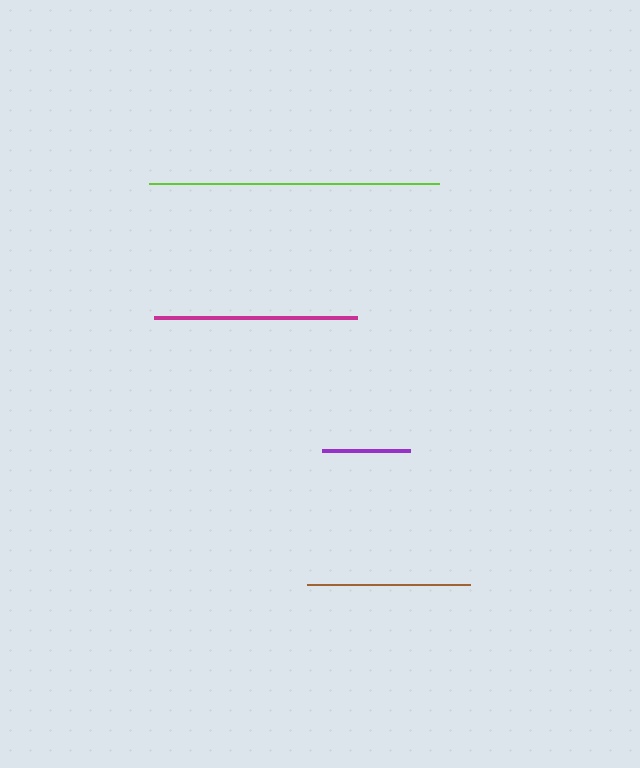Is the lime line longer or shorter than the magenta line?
The lime line is longer than the magenta line.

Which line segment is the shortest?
The purple line is the shortest at approximately 88 pixels.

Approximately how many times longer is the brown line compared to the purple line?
The brown line is approximately 1.8 times the length of the purple line.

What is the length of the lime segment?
The lime segment is approximately 290 pixels long.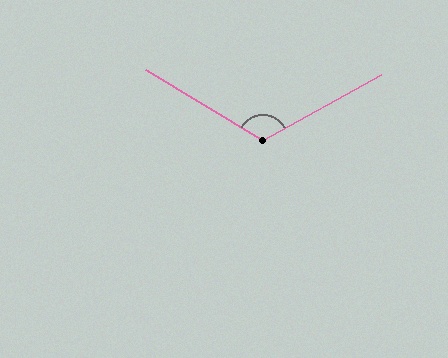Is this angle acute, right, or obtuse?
It is obtuse.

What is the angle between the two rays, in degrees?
Approximately 119 degrees.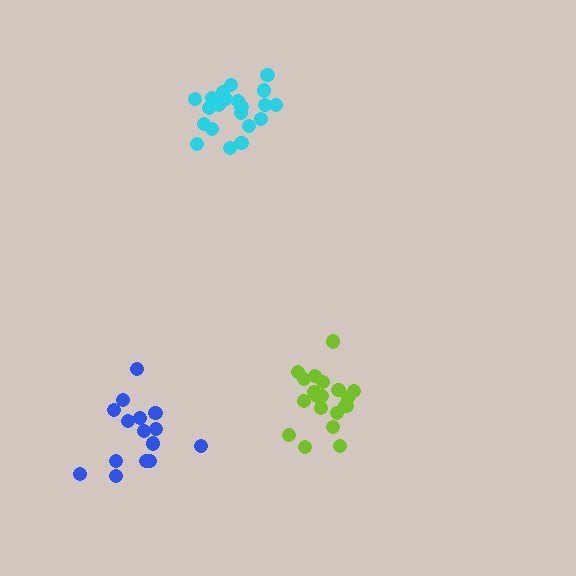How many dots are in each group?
Group 1: 20 dots, Group 2: 15 dots, Group 3: 21 dots (56 total).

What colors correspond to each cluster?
The clusters are colored: lime, blue, cyan.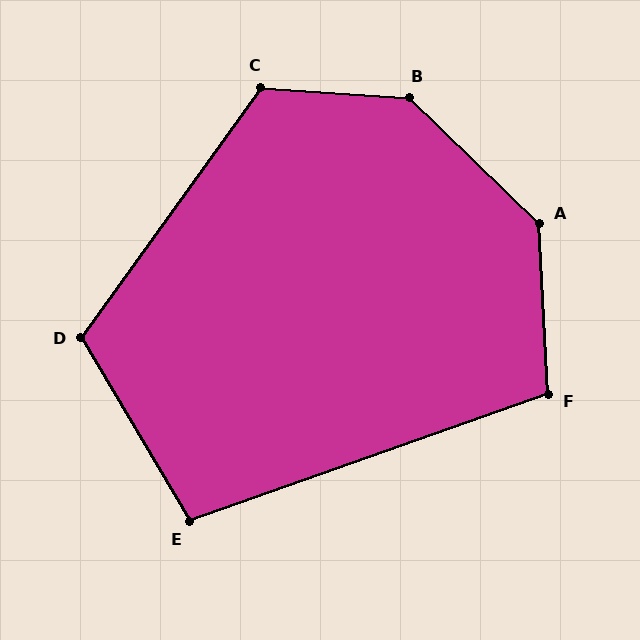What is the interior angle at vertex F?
Approximately 107 degrees (obtuse).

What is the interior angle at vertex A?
Approximately 137 degrees (obtuse).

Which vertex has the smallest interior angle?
E, at approximately 101 degrees.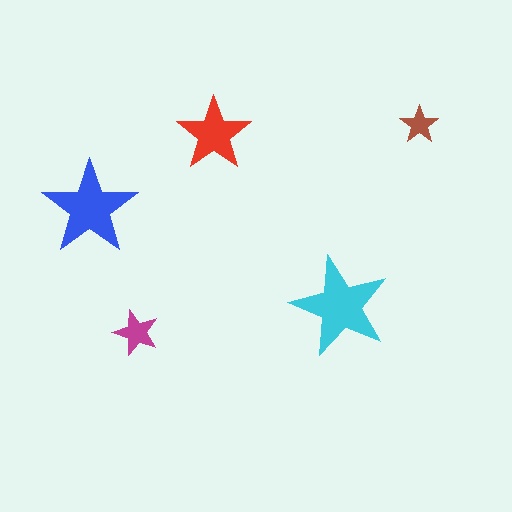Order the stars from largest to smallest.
the cyan one, the blue one, the red one, the magenta one, the brown one.